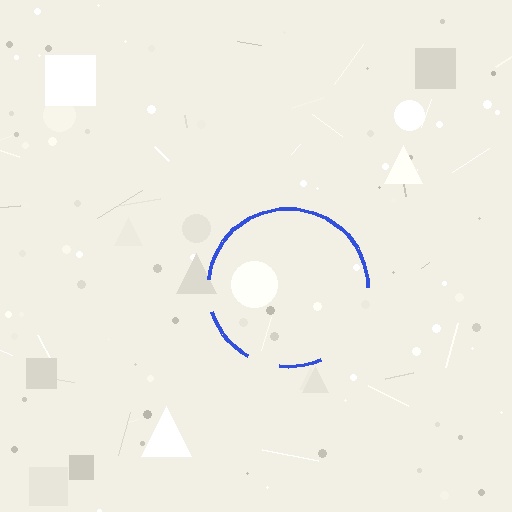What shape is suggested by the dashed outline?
The dashed outline suggests a circle.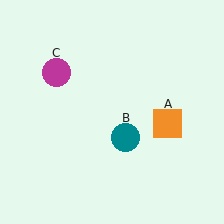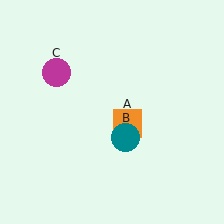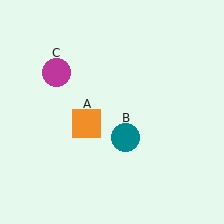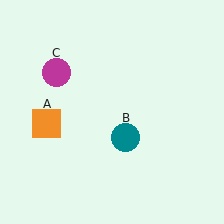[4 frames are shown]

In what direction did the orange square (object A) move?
The orange square (object A) moved left.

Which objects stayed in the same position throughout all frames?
Teal circle (object B) and magenta circle (object C) remained stationary.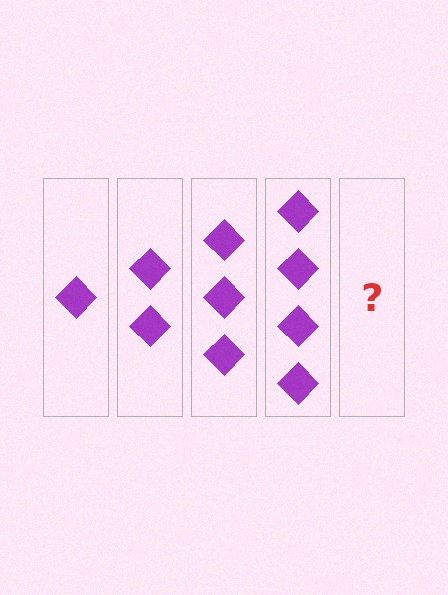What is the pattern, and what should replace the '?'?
The pattern is that each step adds one more diamond. The '?' should be 5 diamonds.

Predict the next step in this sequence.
The next step is 5 diamonds.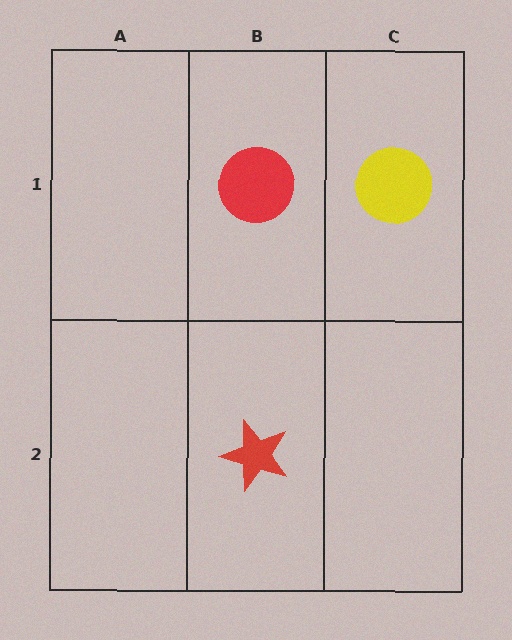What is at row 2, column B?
A red star.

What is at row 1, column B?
A red circle.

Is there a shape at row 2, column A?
No, that cell is empty.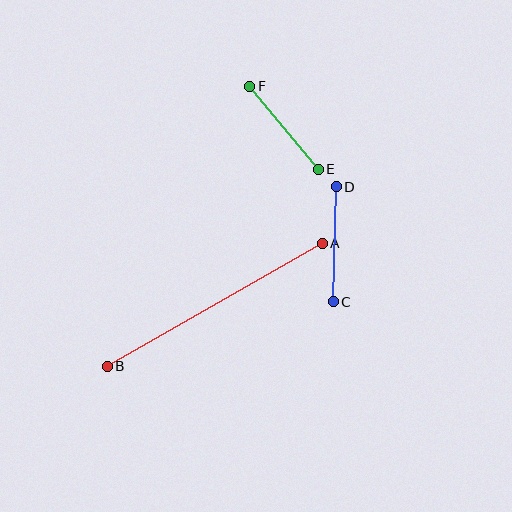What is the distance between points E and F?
The distance is approximately 107 pixels.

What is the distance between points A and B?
The distance is approximately 248 pixels.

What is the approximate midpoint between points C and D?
The midpoint is at approximately (335, 244) pixels.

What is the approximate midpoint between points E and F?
The midpoint is at approximately (284, 128) pixels.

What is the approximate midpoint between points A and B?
The midpoint is at approximately (215, 305) pixels.